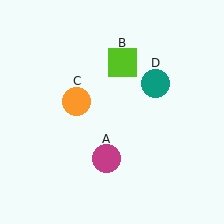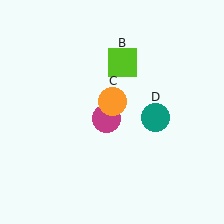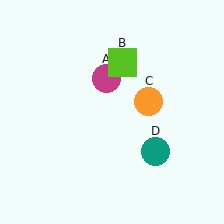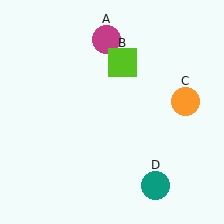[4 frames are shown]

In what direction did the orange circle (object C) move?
The orange circle (object C) moved right.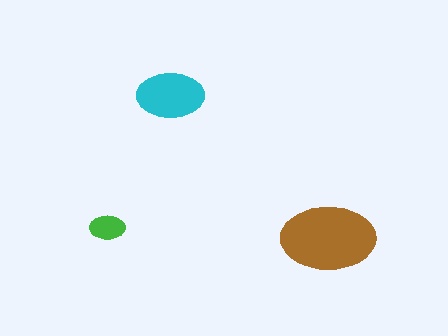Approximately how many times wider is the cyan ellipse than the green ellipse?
About 2 times wider.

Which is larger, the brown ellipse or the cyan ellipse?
The brown one.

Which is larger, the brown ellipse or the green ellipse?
The brown one.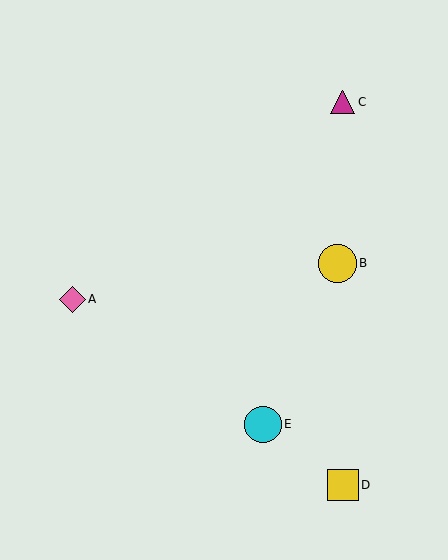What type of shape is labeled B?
Shape B is a yellow circle.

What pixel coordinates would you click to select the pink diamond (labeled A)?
Click at (72, 299) to select the pink diamond A.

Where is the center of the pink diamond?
The center of the pink diamond is at (72, 299).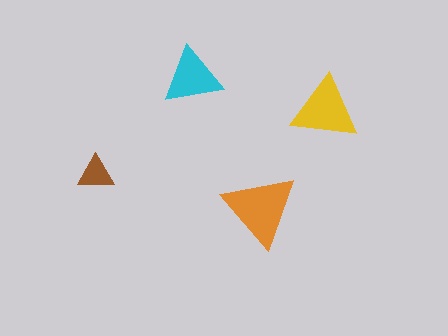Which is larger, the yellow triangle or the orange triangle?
The orange one.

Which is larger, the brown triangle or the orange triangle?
The orange one.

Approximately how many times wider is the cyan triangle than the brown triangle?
About 1.5 times wider.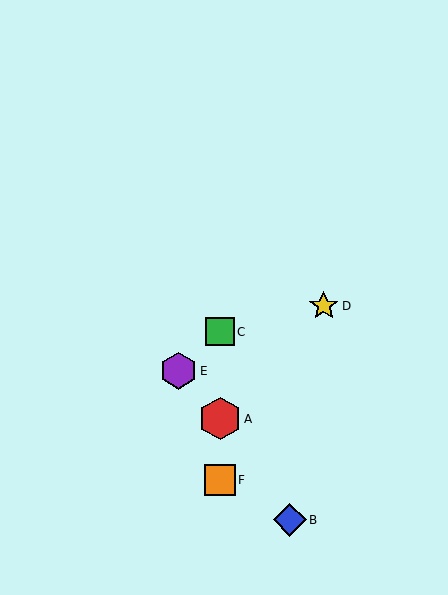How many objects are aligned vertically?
3 objects (A, C, F) are aligned vertically.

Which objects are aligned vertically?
Objects A, C, F are aligned vertically.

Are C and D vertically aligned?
No, C is at x≈220 and D is at x≈324.